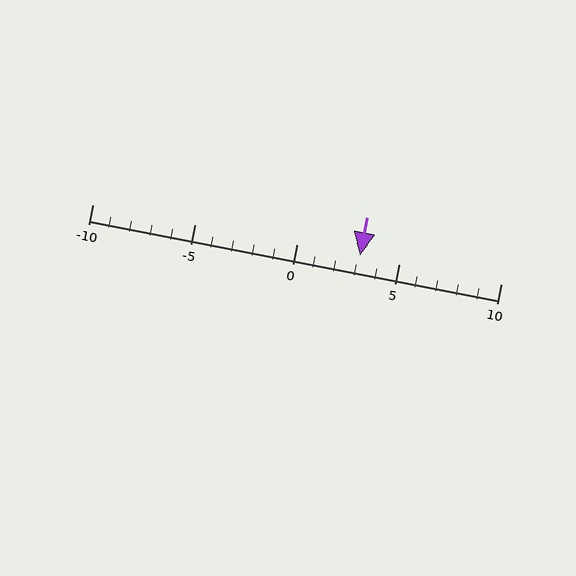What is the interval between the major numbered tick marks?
The major tick marks are spaced 5 units apart.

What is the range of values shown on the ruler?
The ruler shows values from -10 to 10.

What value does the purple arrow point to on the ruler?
The purple arrow points to approximately 3.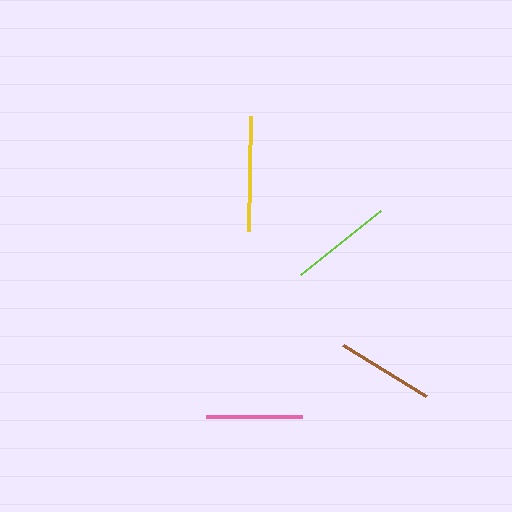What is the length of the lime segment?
The lime segment is approximately 102 pixels long.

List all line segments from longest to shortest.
From longest to shortest: yellow, lime, brown, pink.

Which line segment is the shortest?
The pink line is the shortest at approximately 96 pixels.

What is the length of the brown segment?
The brown segment is approximately 98 pixels long.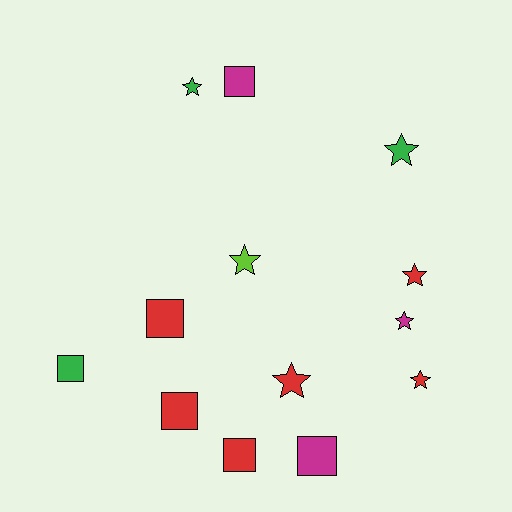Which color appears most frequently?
Red, with 6 objects.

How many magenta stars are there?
There is 1 magenta star.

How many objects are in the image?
There are 13 objects.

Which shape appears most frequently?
Star, with 7 objects.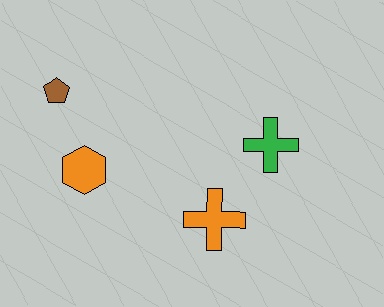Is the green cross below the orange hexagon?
No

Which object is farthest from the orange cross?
The brown pentagon is farthest from the orange cross.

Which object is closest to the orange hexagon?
The brown pentagon is closest to the orange hexagon.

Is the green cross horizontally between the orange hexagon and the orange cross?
No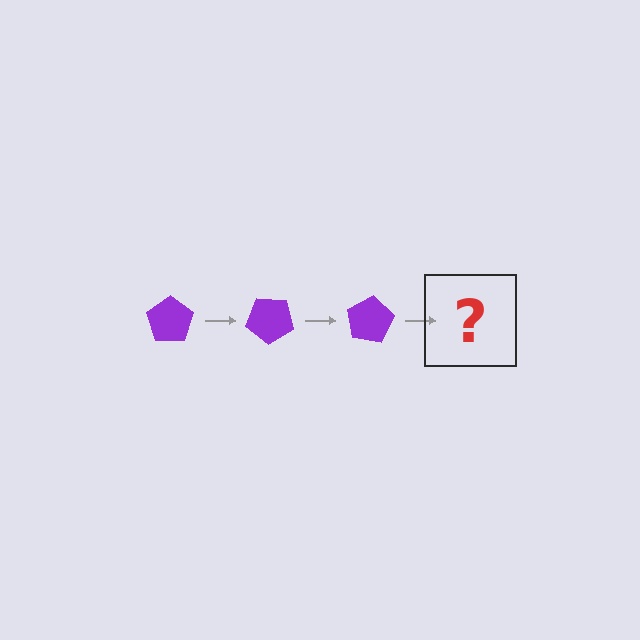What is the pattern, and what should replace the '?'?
The pattern is that the pentagon rotates 40 degrees each step. The '?' should be a purple pentagon rotated 120 degrees.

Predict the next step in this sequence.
The next step is a purple pentagon rotated 120 degrees.